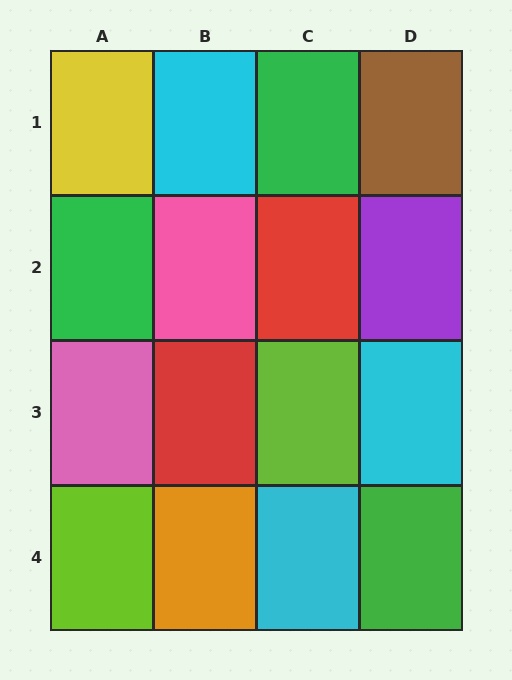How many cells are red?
2 cells are red.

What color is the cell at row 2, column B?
Pink.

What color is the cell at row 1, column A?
Yellow.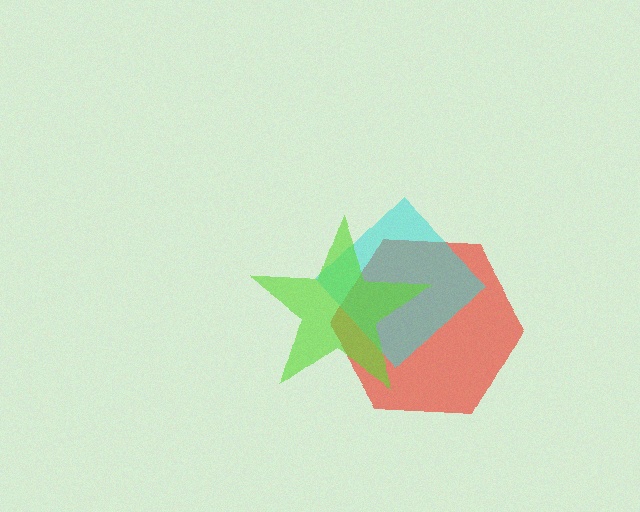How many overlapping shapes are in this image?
There are 3 overlapping shapes in the image.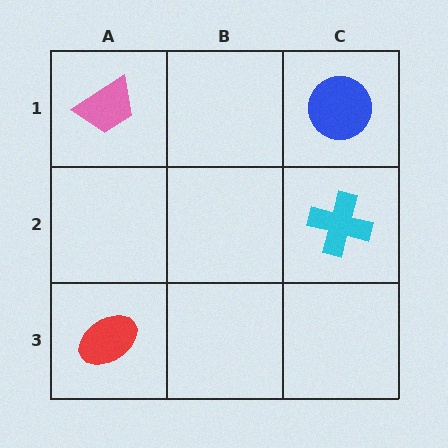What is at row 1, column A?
A pink trapezoid.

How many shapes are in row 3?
1 shape.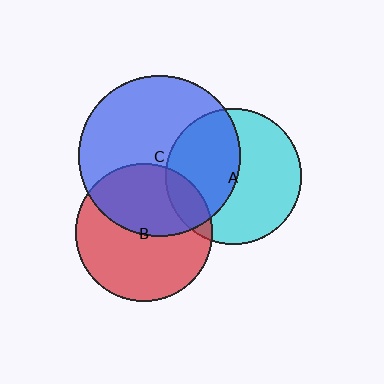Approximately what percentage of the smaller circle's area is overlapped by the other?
Approximately 15%.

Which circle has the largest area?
Circle C (blue).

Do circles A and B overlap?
Yes.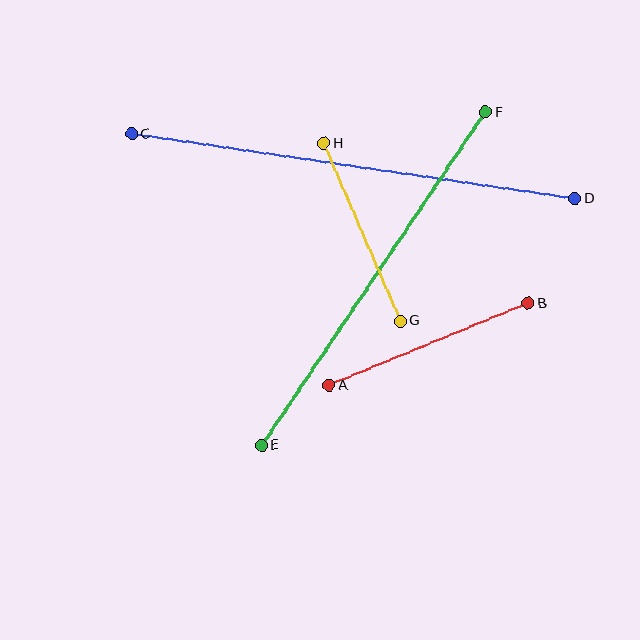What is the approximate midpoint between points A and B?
The midpoint is at approximately (429, 344) pixels.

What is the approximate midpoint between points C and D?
The midpoint is at approximately (353, 167) pixels.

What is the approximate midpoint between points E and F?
The midpoint is at approximately (373, 279) pixels.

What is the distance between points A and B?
The distance is approximately 215 pixels.